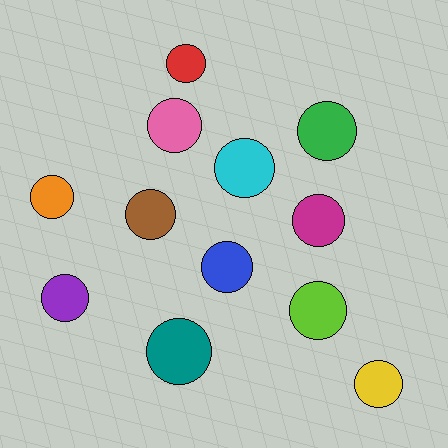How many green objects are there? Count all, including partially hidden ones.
There is 1 green object.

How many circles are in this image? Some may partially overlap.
There are 12 circles.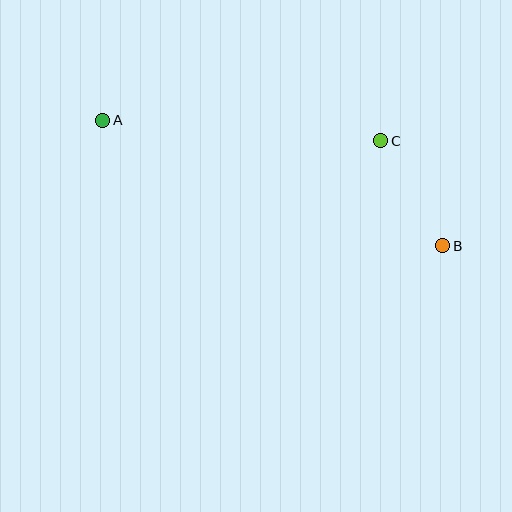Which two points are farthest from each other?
Points A and B are farthest from each other.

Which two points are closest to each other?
Points B and C are closest to each other.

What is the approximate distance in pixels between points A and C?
The distance between A and C is approximately 279 pixels.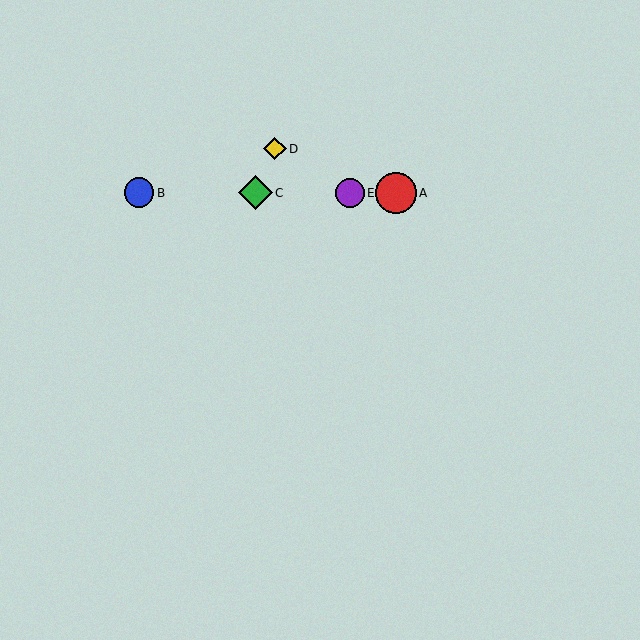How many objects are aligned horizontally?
4 objects (A, B, C, E) are aligned horizontally.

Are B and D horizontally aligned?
No, B is at y≈193 and D is at y≈149.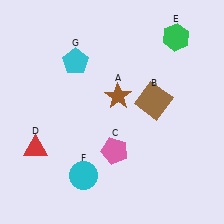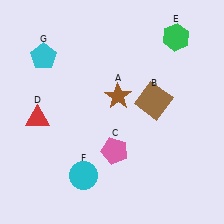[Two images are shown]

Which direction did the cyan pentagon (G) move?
The cyan pentagon (G) moved left.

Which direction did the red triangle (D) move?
The red triangle (D) moved up.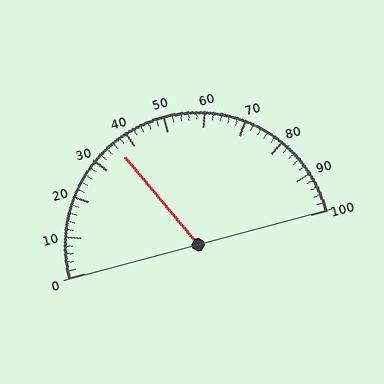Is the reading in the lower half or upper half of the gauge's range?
The reading is in the lower half of the range (0 to 100).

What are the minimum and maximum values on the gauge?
The gauge ranges from 0 to 100.